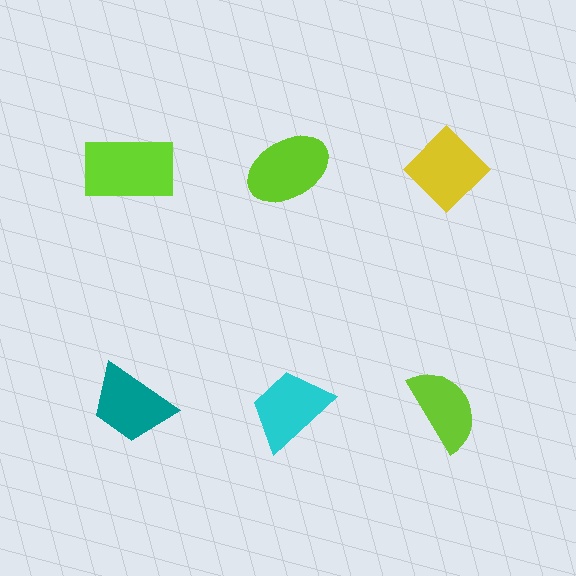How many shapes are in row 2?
3 shapes.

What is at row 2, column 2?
A cyan trapezoid.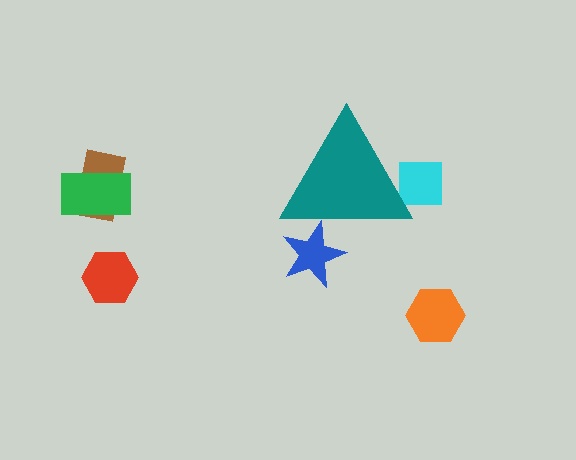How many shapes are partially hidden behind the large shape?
2 shapes are partially hidden.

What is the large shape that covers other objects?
A teal triangle.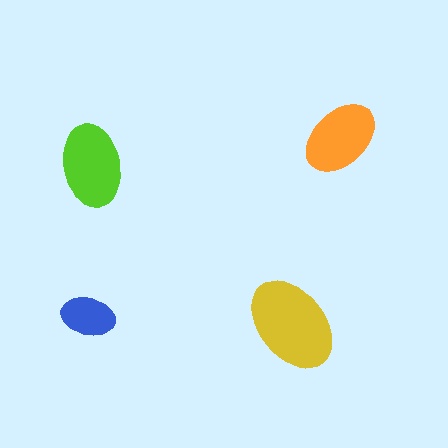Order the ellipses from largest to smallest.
the yellow one, the lime one, the orange one, the blue one.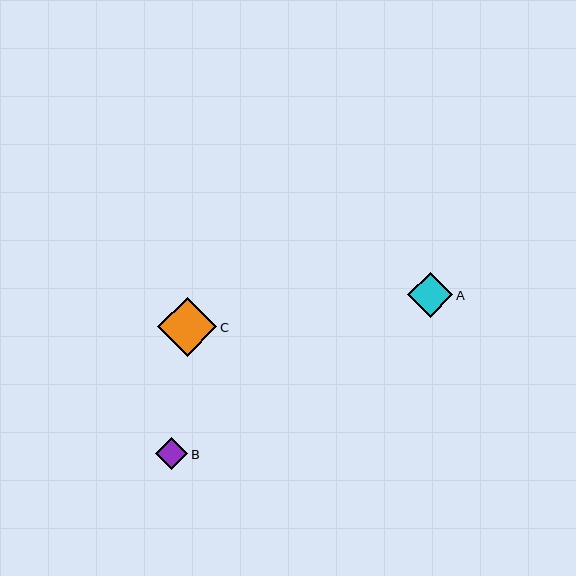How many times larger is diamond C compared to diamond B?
Diamond C is approximately 1.8 times the size of diamond B.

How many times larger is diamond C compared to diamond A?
Diamond C is approximately 1.3 times the size of diamond A.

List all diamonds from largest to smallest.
From largest to smallest: C, A, B.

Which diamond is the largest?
Diamond C is the largest with a size of approximately 59 pixels.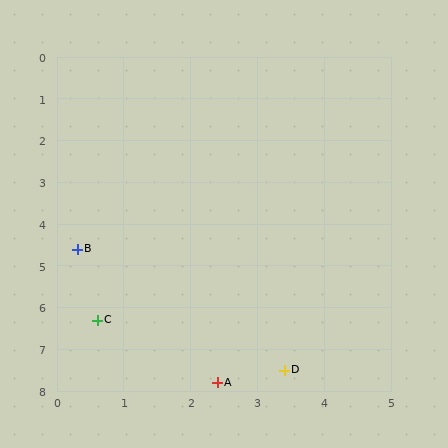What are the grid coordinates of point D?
Point D is at approximately (3.4, 7.5).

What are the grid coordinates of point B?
Point B is at approximately (0.3, 4.6).